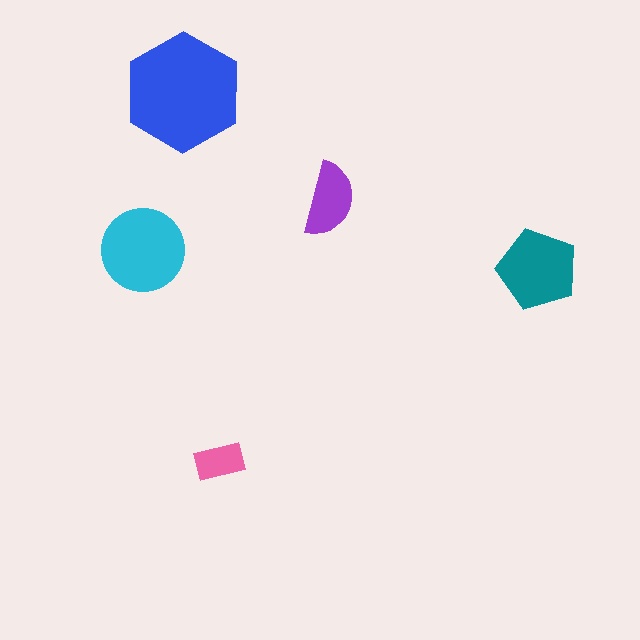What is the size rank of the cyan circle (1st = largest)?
2nd.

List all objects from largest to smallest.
The blue hexagon, the cyan circle, the teal pentagon, the purple semicircle, the pink rectangle.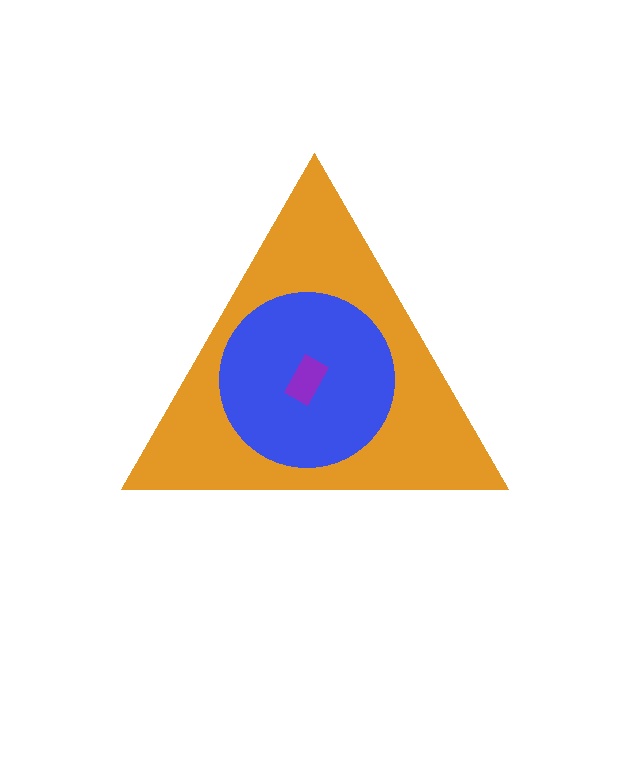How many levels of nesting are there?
3.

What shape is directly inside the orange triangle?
The blue circle.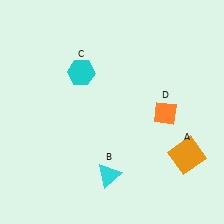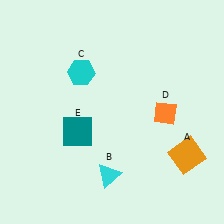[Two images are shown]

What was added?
A teal square (E) was added in Image 2.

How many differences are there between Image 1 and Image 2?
There is 1 difference between the two images.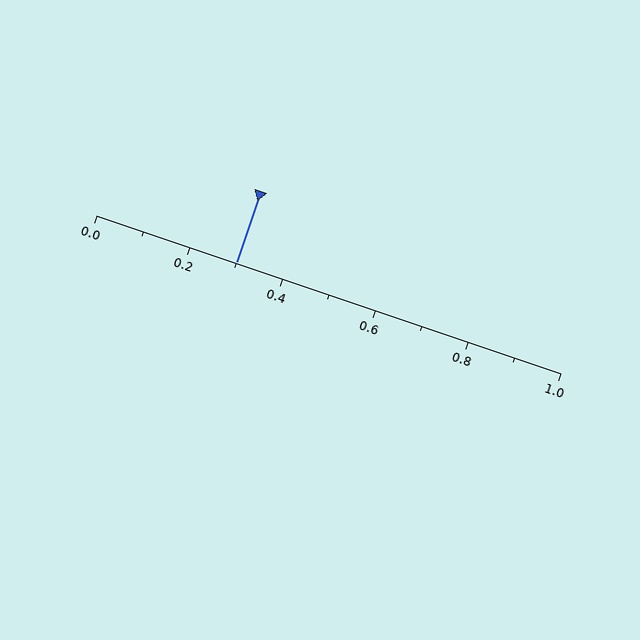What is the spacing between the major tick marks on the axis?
The major ticks are spaced 0.2 apart.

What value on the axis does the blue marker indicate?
The marker indicates approximately 0.3.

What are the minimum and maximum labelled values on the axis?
The axis runs from 0.0 to 1.0.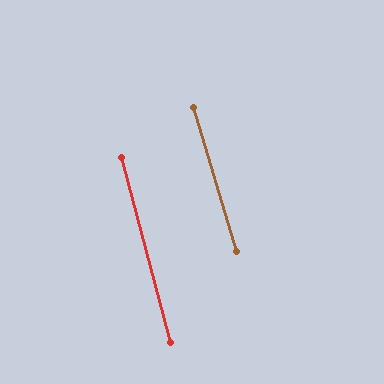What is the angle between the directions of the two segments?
Approximately 2 degrees.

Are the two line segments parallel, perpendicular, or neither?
Parallel — their directions differ by only 1.6°.